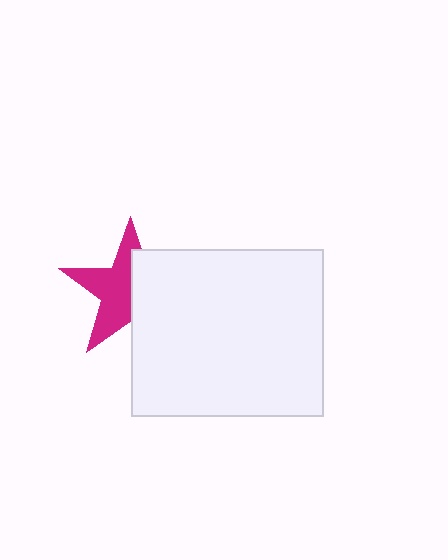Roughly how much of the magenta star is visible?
About half of it is visible (roughly 55%).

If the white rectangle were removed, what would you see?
You would see the complete magenta star.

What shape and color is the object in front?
The object in front is a white rectangle.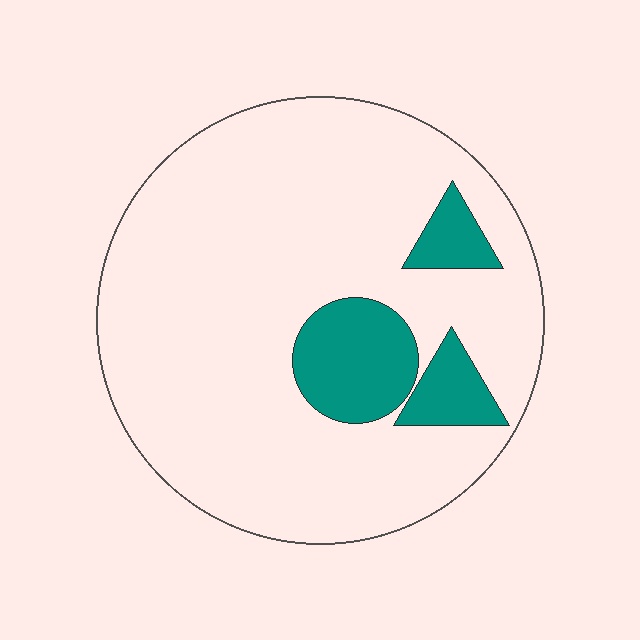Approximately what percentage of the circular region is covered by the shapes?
Approximately 15%.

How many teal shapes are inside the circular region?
3.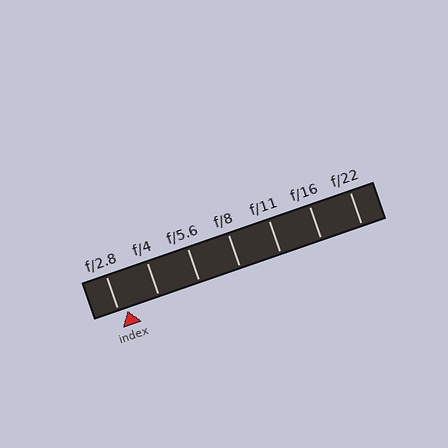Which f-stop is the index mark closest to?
The index mark is closest to f/2.8.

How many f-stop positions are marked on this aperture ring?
There are 7 f-stop positions marked.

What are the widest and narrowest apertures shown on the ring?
The widest aperture shown is f/2.8 and the narrowest is f/22.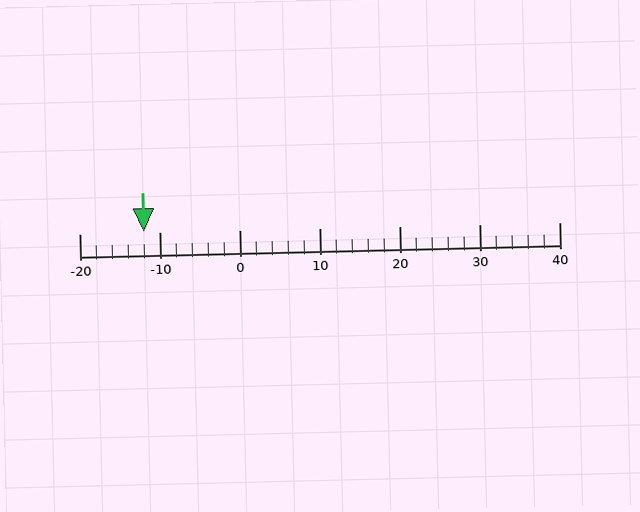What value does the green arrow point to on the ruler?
The green arrow points to approximately -12.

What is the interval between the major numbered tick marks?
The major tick marks are spaced 10 units apart.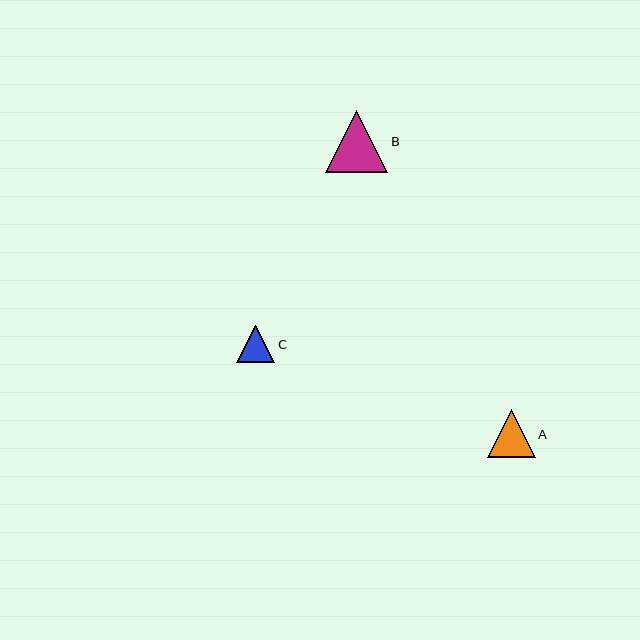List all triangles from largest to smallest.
From largest to smallest: B, A, C.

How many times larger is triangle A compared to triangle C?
Triangle A is approximately 1.3 times the size of triangle C.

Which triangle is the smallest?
Triangle C is the smallest with a size of approximately 38 pixels.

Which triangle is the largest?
Triangle B is the largest with a size of approximately 62 pixels.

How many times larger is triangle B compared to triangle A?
Triangle B is approximately 1.3 times the size of triangle A.